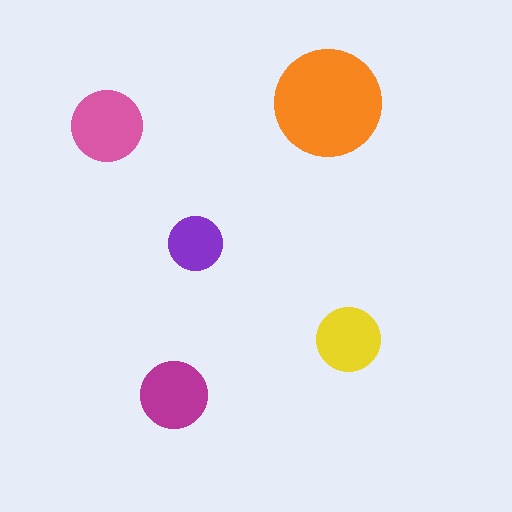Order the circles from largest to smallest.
the orange one, the pink one, the magenta one, the yellow one, the purple one.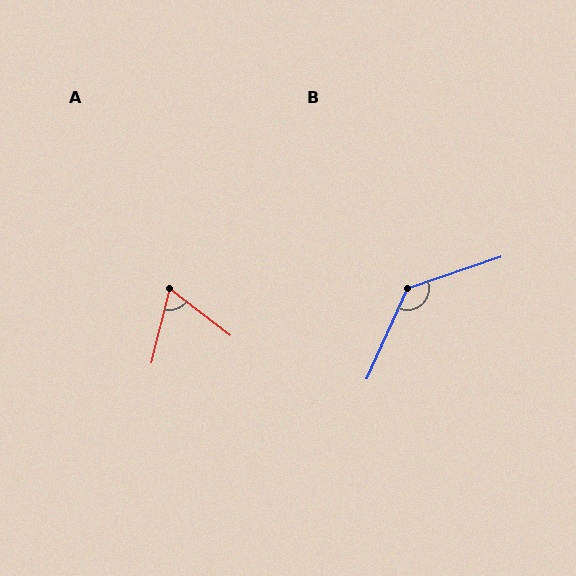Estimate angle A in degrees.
Approximately 66 degrees.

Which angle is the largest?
B, at approximately 133 degrees.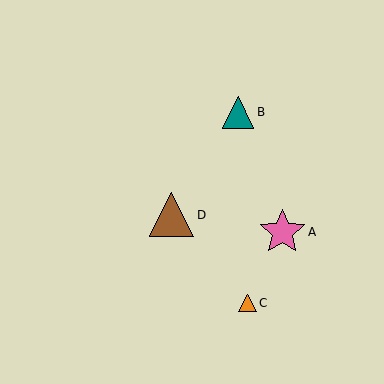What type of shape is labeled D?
Shape D is a brown triangle.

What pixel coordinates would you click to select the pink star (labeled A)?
Click at (282, 232) to select the pink star A.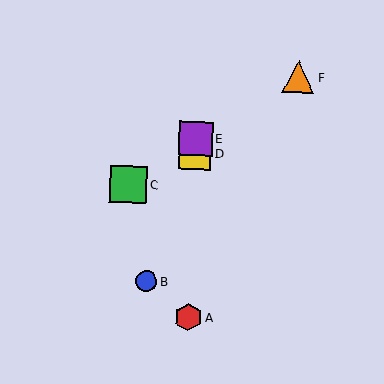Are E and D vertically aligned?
Yes, both are at x≈196.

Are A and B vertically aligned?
No, A is at x≈188 and B is at x≈147.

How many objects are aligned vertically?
3 objects (A, D, E) are aligned vertically.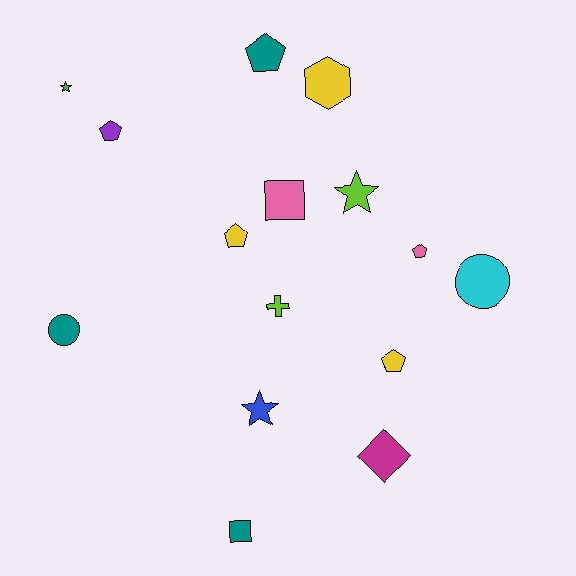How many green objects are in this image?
There is 1 green object.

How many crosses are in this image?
There is 1 cross.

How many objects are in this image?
There are 15 objects.